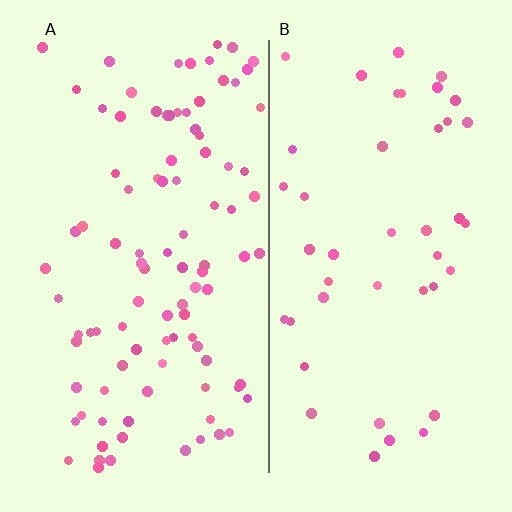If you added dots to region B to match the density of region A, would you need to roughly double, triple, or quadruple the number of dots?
Approximately double.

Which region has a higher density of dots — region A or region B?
A (the left).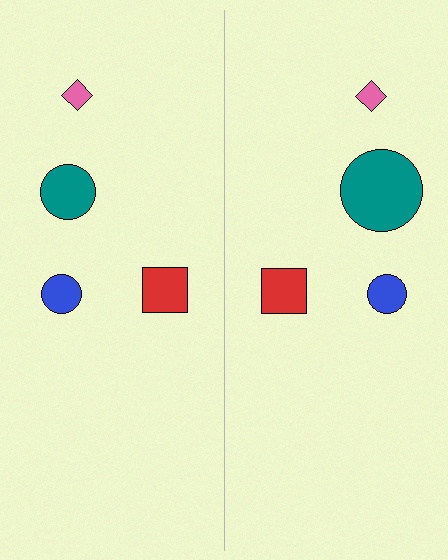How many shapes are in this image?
There are 8 shapes in this image.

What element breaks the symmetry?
The teal circle on the right side has a different size than its mirror counterpart.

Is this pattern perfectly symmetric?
No, the pattern is not perfectly symmetric. The teal circle on the right side has a different size than its mirror counterpart.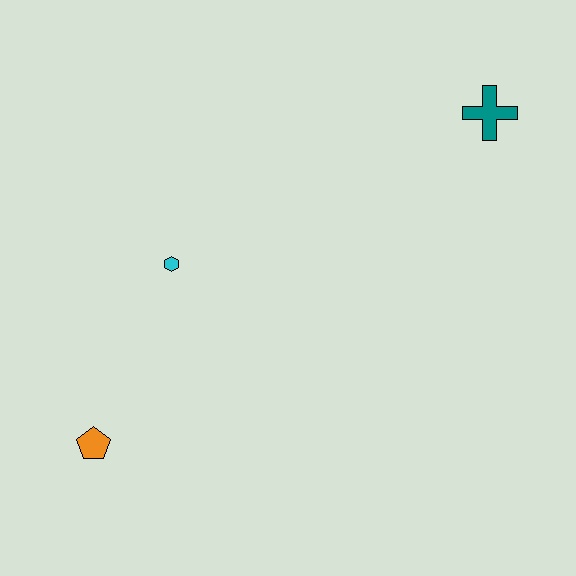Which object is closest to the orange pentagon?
The cyan hexagon is closest to the orange pentagon.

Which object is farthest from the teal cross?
The orange pentagon is farthest from the teal cross.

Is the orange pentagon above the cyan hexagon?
No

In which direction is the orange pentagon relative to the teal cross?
The orange pentagon is to the left of the teal cross.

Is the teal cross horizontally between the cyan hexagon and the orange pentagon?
No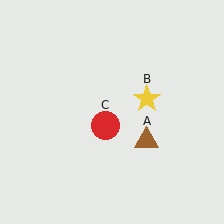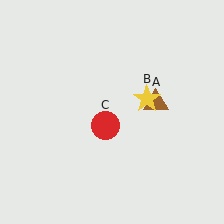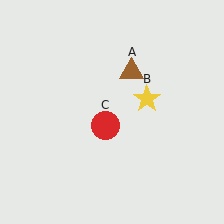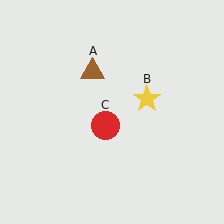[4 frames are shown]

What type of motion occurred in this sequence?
The brown triangle (object A) rotated counterclockwise around the center of the scene.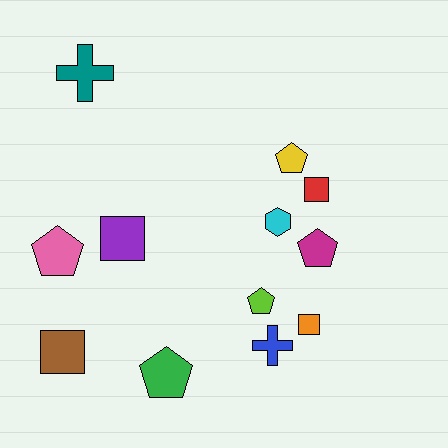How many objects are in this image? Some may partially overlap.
There are 12 objects.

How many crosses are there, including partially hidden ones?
There are 2 crosses.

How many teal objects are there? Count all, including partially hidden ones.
There is 1 teal object.